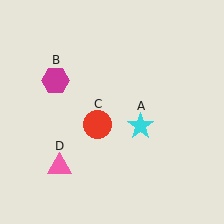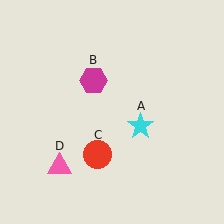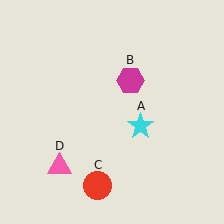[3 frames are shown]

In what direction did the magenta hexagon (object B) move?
The magenta hexagon (object B) moved right.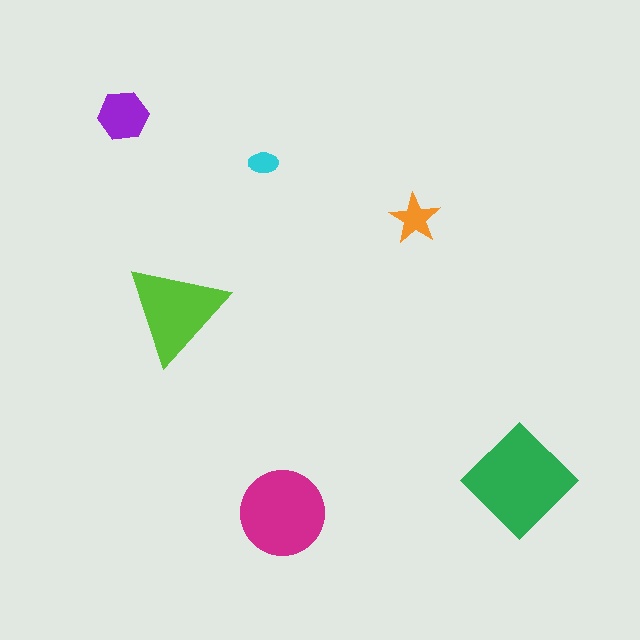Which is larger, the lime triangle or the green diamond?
The green diamond.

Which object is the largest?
The green diamond.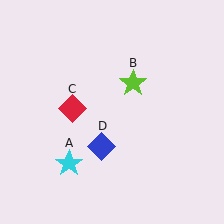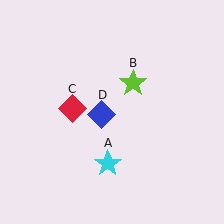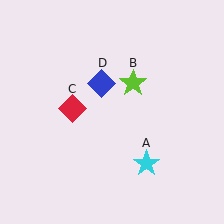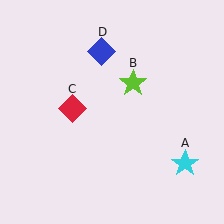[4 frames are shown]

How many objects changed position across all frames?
2 objects changed position: cyan star (object A), blue diamond (object D).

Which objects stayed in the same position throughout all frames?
Lime star (object B) and red diamond (object C) remained stationary.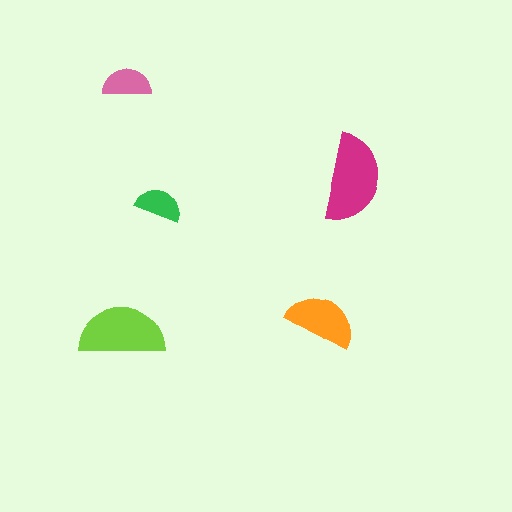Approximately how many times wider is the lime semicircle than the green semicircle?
About 2 times wider.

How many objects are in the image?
There are 5 objects in the image.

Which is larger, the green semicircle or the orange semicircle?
The orange one.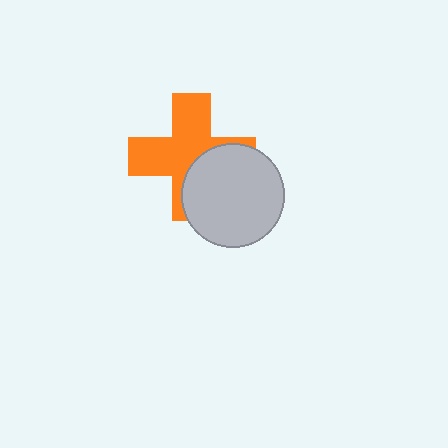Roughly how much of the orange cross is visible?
About half of it is visible (roughly 63%).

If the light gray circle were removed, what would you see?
You would see the complete orange cross.